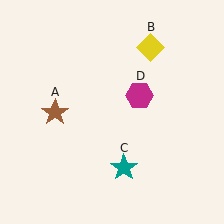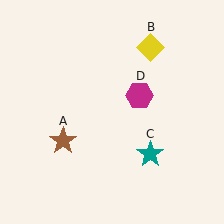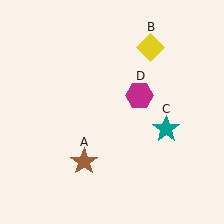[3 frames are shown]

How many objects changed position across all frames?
2 objects changed position: brown star (object A), teal star (object C).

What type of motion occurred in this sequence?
The brown star (object A), teal star (object C) rotated counterclockwise around the center of the scene.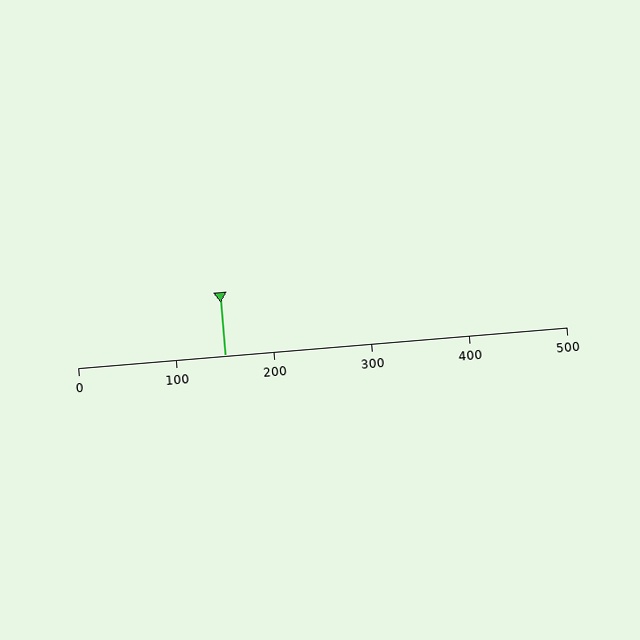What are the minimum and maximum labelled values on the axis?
The axis runs from 0 to 500.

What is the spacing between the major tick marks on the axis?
The major ticks are spaced 100 apart.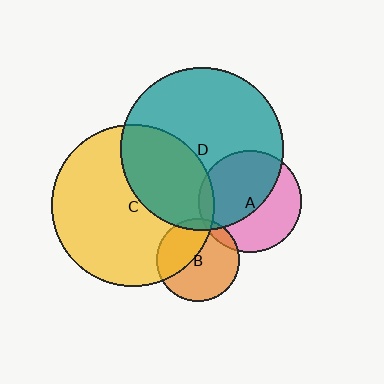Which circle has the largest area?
Circle D (teal).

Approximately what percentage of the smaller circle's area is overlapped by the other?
Approximately 40%.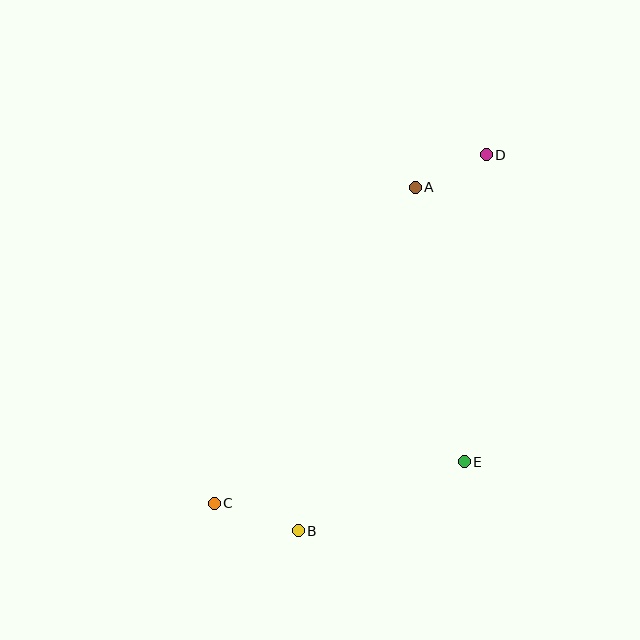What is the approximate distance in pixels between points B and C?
The distance between B and C is approximately 88 pixels.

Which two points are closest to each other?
Points A and D are closest to each other.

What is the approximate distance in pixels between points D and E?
The distance between D and E is approximately 308 pixels.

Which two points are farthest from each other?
Points C and D are farthest from each other.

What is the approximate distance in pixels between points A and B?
The distance between A and B is approximately 363 pixels.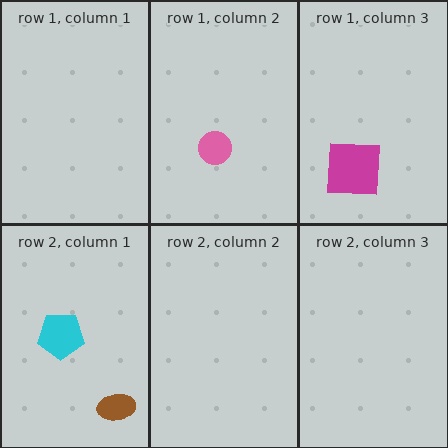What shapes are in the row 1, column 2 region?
The pink circle.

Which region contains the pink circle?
The row 1, column 2 region.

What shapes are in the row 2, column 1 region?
The cyan pentagon, the brown ellipse.